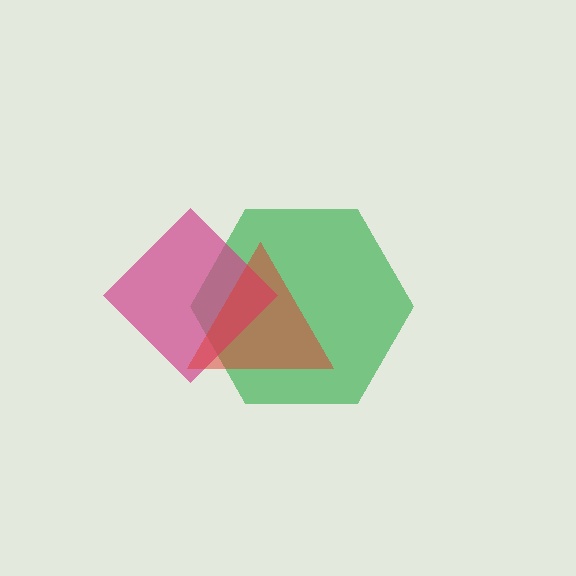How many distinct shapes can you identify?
There are 3 distinct shapes: a green hexagon, a magenta diamond, a red triangle.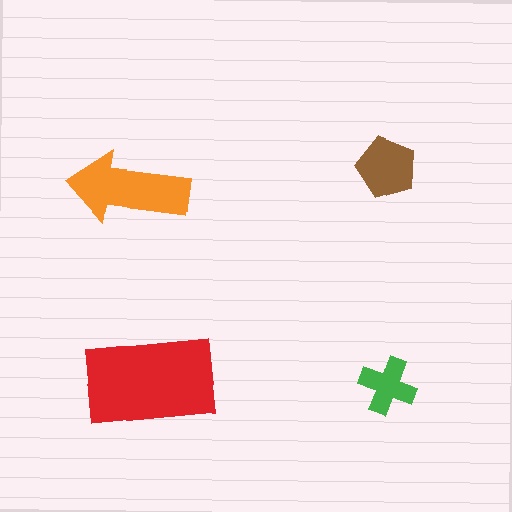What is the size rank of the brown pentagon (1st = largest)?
3rd.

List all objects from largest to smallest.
The red rectangle, the orange arrow, the brown pentagon, the green cross.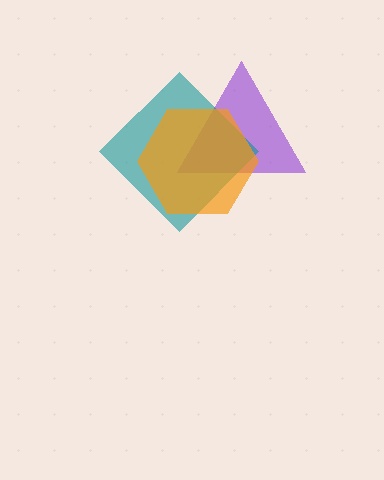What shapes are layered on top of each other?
The layered shapes are: a purple triangle, a teal diamond, an orange hexagon.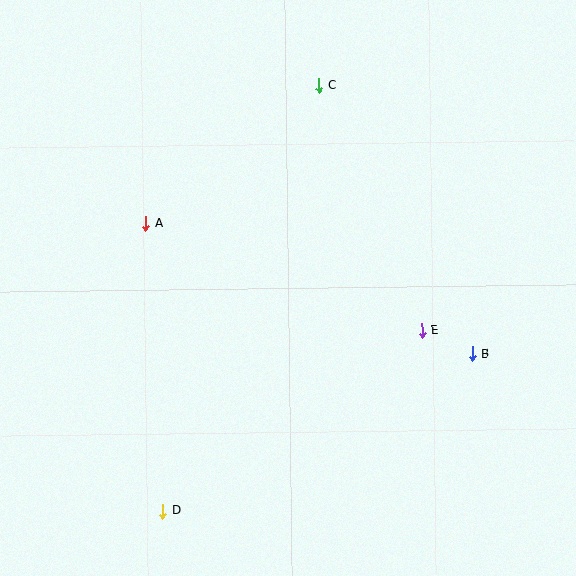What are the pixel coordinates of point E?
Point E is at (422, 331).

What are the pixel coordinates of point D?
Point D is at (162, 511).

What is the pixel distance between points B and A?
The distance between B and A is 351 pixels.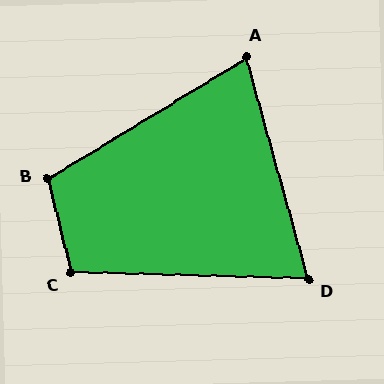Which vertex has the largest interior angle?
B, at approximately 107 degrees.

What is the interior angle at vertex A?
Approximately 74 degrees (acute).